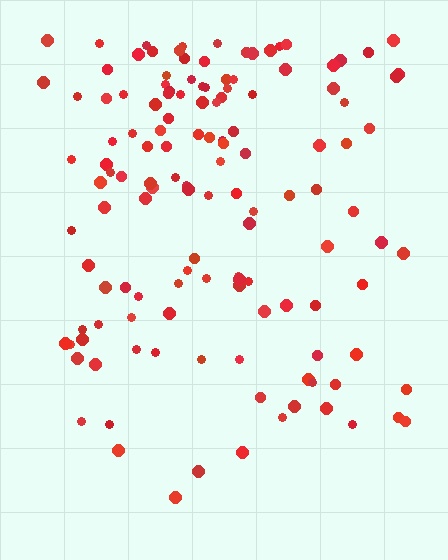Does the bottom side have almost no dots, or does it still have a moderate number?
Still a moderate number, just noticeably fewer than the top.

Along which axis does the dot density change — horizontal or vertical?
Vertical.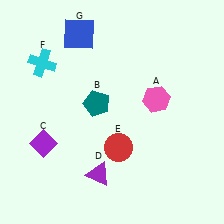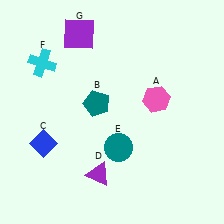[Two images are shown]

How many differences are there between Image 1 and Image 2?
There are 3 differences between the two images.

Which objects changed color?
C changed from purple to blue. E changed from red to teal. G changed from blue to purple.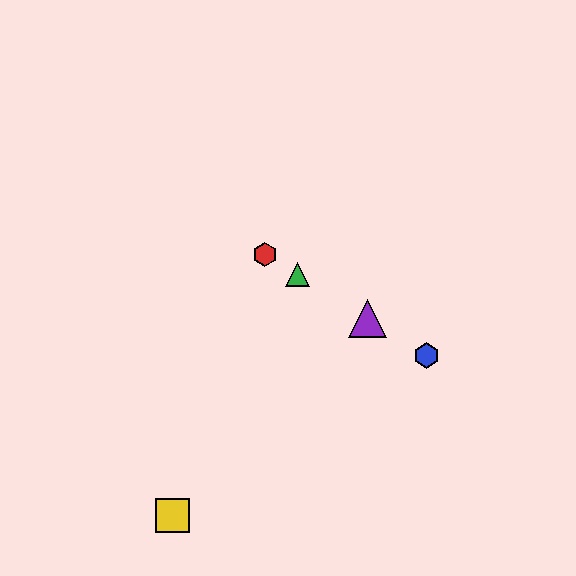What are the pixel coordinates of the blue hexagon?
The blue hexagon is at (427, 355).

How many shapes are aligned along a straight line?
4 shapes (the red hexagon, the blue hexagon, the green triangle, the purple triangle) are aligned along a straight line.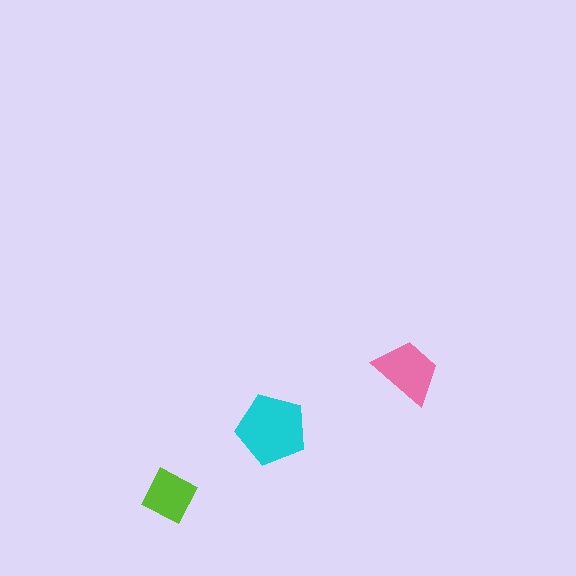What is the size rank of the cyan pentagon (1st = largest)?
1st.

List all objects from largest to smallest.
The cyan pentagon, the pink trapezoid, the lime square.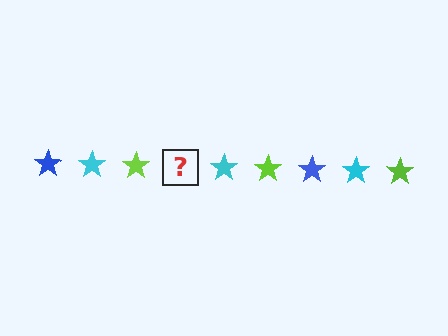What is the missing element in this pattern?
The missing element is a blue star.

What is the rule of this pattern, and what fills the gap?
The rule is that the pattern cycles through blue, cyan, lime stars. The gap should be filled with a blue star.